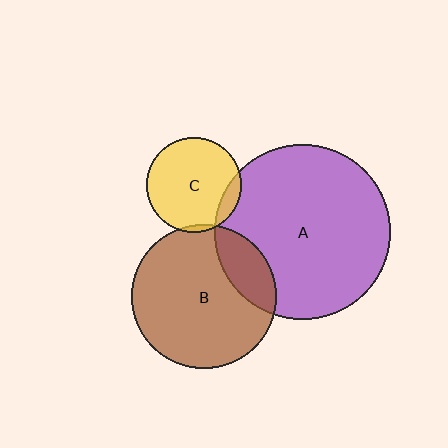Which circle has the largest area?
Circle A (purple).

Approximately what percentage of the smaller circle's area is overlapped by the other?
Approximately 5%.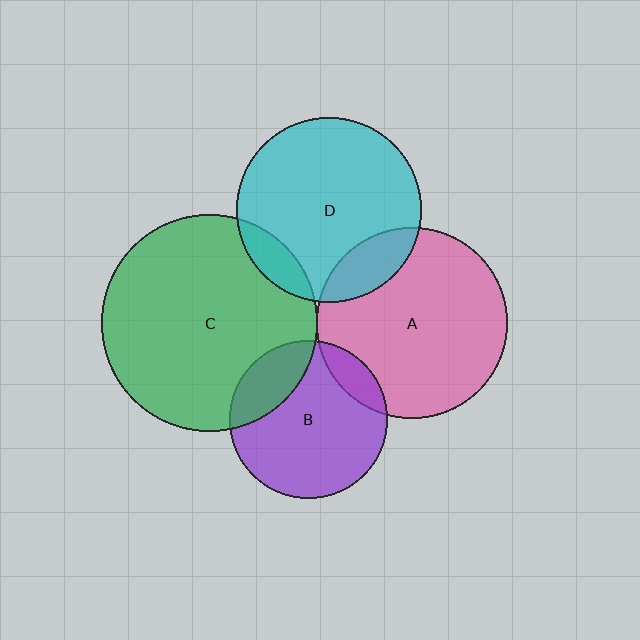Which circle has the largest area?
Circle C (green).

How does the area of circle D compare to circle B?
Approximately 1.4 times.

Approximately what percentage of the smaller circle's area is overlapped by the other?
Approximately 10%.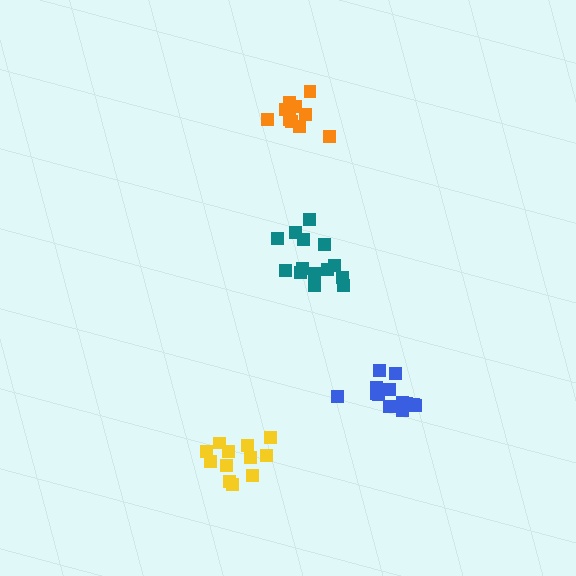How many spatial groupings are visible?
There are 4 spatial groupings.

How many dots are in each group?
Group 1: 13 dots, Group 2: 12 dots, Group 3: 14 dots, Group 4: 10 dots (49 total).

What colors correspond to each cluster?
The clusters are colored: blue, yellow, teal, orange.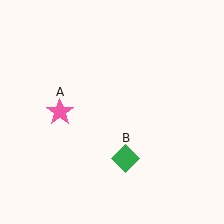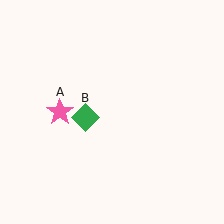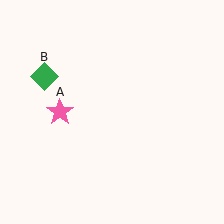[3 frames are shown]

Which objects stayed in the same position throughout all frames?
Pink star (object A) remained stationary.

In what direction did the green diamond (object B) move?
The green diamond (object B) moved up and to the left.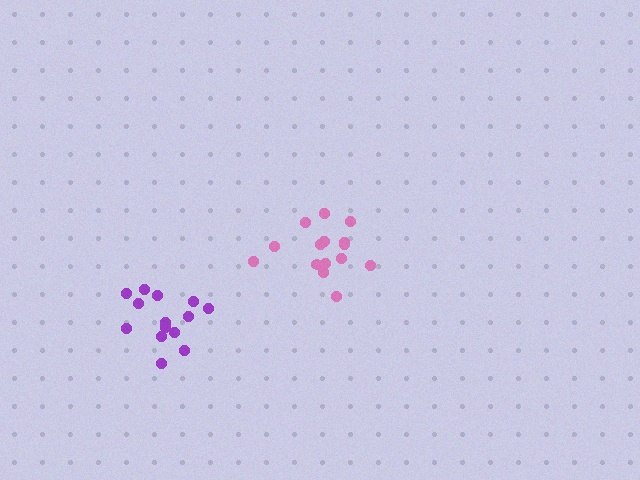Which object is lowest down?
The purple cluster is bottommost.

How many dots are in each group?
Group 1: 15 dots, Group 2: 14 dots (29 total).